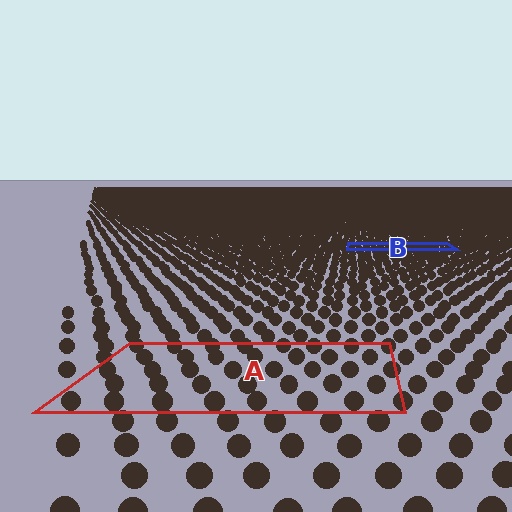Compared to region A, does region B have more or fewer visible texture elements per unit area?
Region B has more texture elements per unit area — they are packed more densely because it is farther away.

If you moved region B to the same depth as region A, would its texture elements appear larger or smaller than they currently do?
They would appear larger. At a closer depth, the same texture elements are projected at a bigger on-screen size.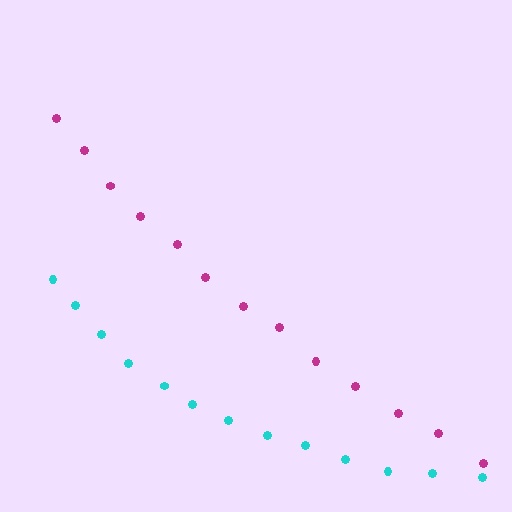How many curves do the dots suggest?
There are 2 distinct paths.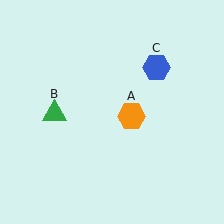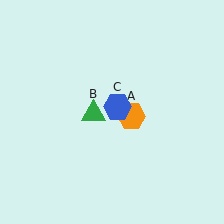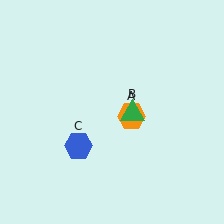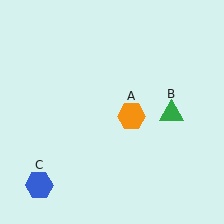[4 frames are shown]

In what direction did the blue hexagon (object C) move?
The blue hexagon (object C) moved down and to the left.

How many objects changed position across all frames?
2 objects changed position: green triangle (object B), blue hexagon (object C).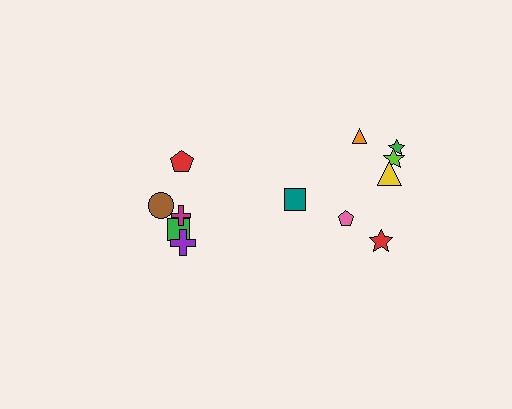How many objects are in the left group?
There are 5 objects.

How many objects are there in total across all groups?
There are 12 objects.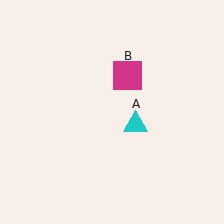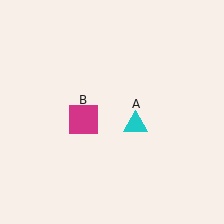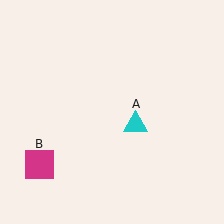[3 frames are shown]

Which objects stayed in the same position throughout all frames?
Cyan triangle (object A) remained stationary.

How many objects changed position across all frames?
1 object changed position: magenta square (object B).